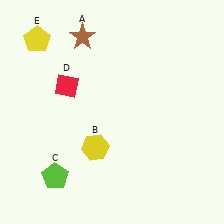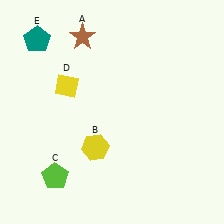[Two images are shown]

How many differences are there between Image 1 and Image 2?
There are 2 differences between the two images.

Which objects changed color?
D changed from red to yellow. E changed from yellow to teal.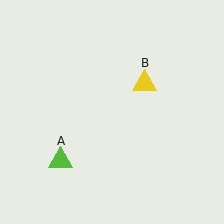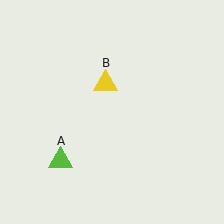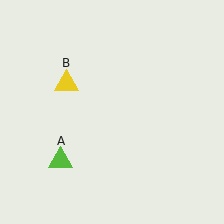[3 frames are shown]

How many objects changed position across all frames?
1 object changed position: yellow triangle (object B).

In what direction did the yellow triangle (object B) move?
The yellow triangle (object B) moved left.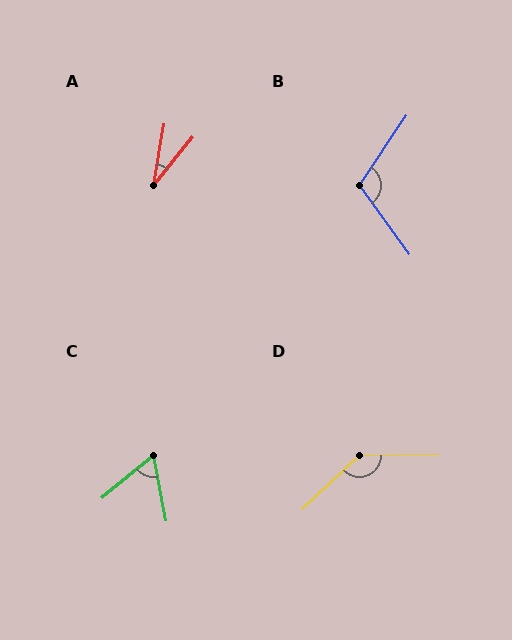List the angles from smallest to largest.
A (30°), C (61°), B (110°), D (137°).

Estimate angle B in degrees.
Approximately 110 degrees.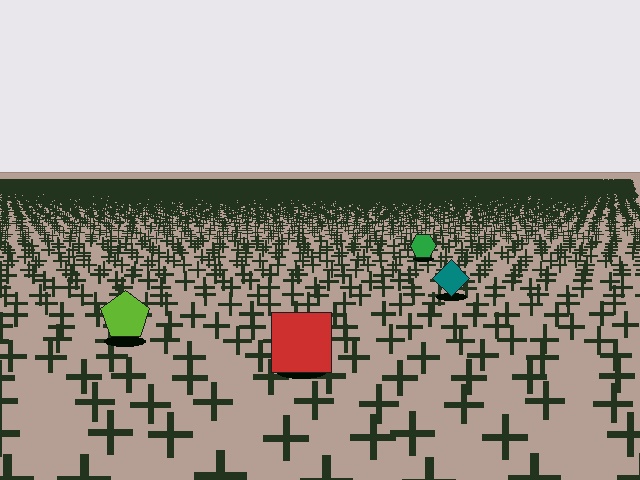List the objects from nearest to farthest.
From nearest to farthest: the red square, the lime pentagon, the teal diamond, the green hexagon.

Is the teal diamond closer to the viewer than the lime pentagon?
No. The lime pentagon is closer — you can tell from the texture gradient: the ground texture is coarser near it.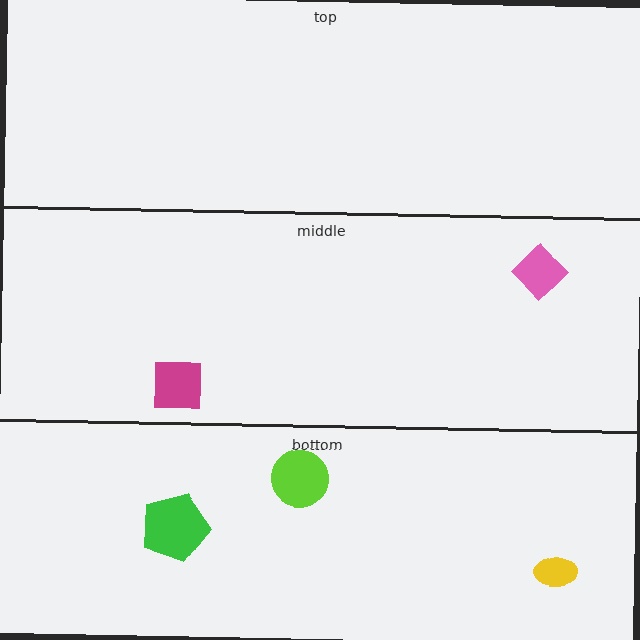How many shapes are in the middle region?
2.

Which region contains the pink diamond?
The middle region.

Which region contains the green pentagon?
The bottom region.